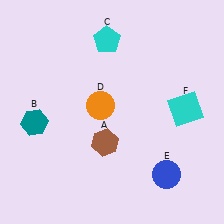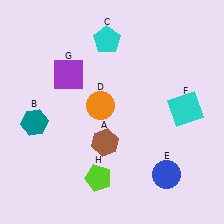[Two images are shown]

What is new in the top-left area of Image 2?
A purple square (G) was added in the top-left area of Image 2.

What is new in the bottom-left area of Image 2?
A lime pentagon (H) was added in the bottom-left area of Image 2.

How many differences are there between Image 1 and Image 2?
There are 2 differences between the two images.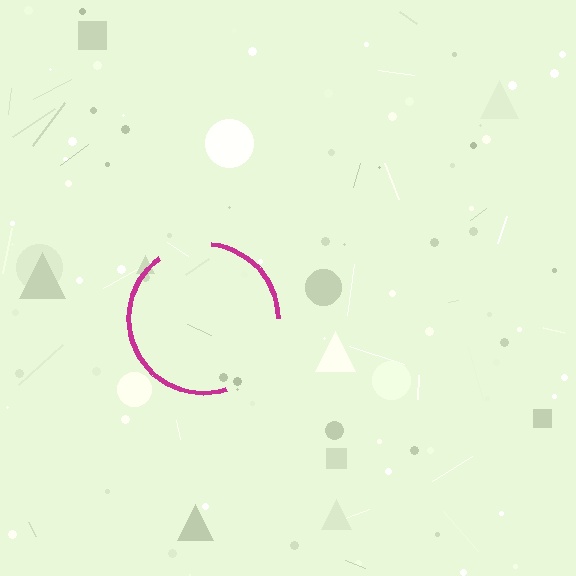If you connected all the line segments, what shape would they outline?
They would outline a circle.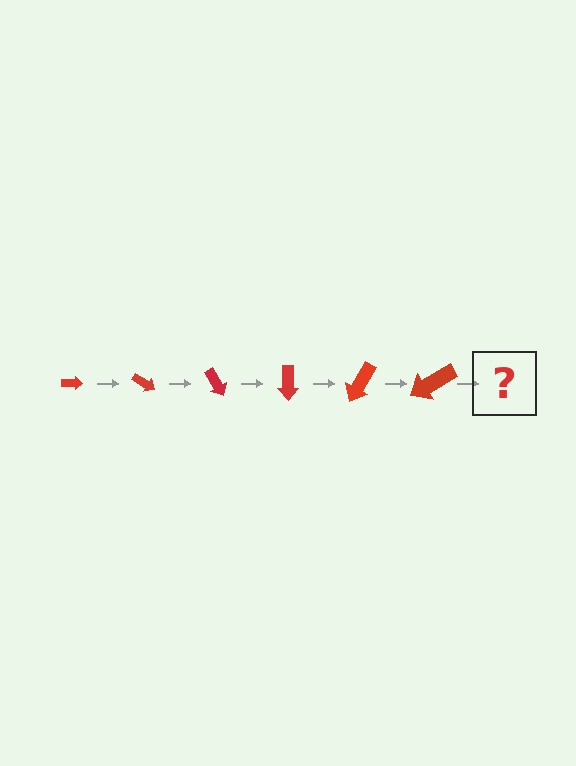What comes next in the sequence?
The next element should be an arrow, larger than the previous one and rotated 180 degrees from the start.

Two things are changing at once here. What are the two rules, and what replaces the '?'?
The two rules are that the arrow grows larger each step and it rotates 30 degrees each step. The '?' should be an arrow, larger than the previous one and rotated 180 degrees from the start.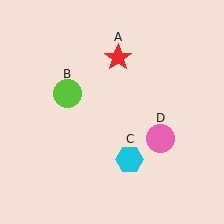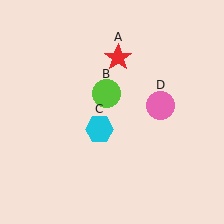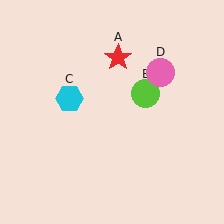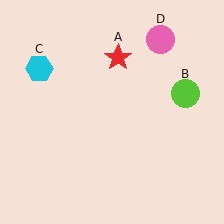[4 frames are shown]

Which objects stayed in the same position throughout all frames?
Red star (object A) remained stationary.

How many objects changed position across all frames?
3 objects changed position: lime circle (object B), cyan hexagon (object C), pink circle (object D).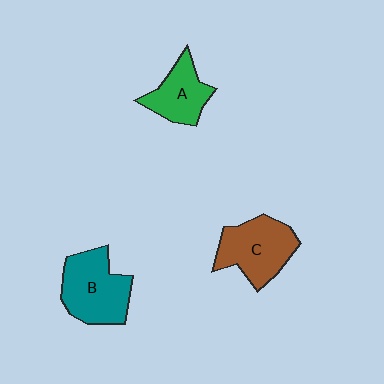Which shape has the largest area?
Shape B (teal).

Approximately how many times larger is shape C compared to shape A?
Approximately 1.4 times.